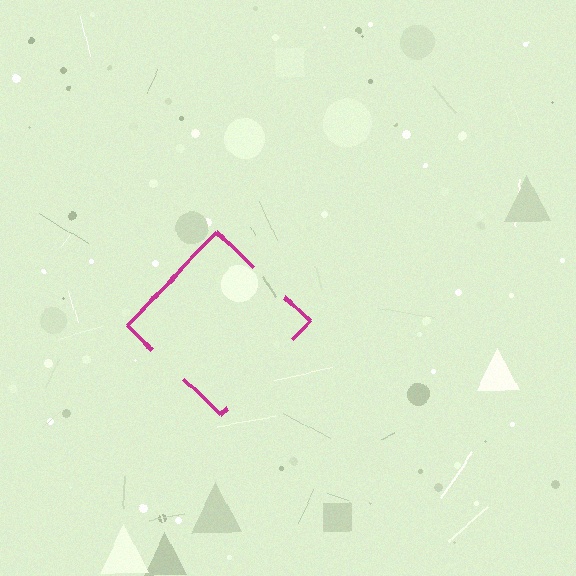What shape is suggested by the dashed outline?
The dashed outline suggests a diamond.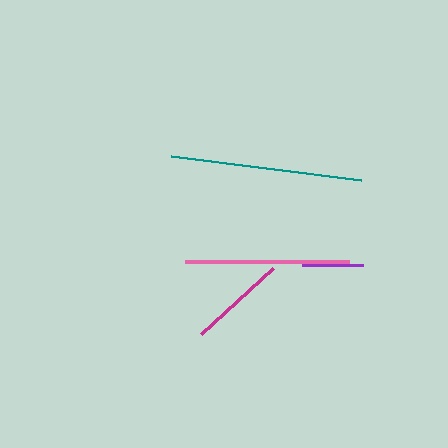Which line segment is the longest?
The teal line is the longest at approximately 192 pixels.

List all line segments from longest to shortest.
From longest to shortest: teal, pink, magenta, purple.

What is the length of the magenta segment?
The magenta segment is approximately 98 pixels long.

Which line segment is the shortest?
The purple line is the shortest at approximately 61 pixels.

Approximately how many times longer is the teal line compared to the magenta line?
The teal line is approximately 2.0 times the length of the magenta line.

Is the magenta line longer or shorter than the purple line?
The magenta line is longer than the purple line.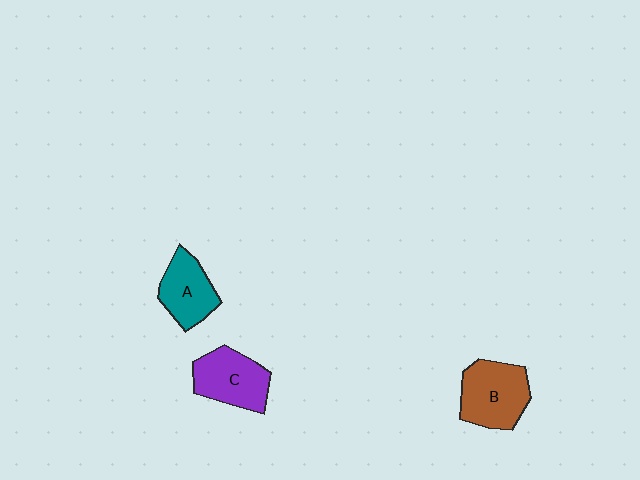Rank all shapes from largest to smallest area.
From largest to smallest: B (brown), C (purple), A (teal).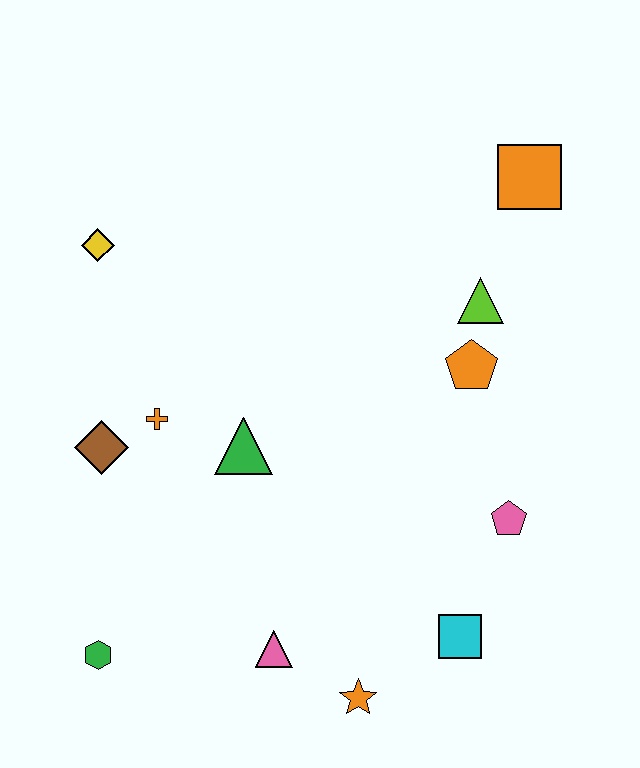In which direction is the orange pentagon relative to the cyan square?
The orange pentagon is above the cyan square.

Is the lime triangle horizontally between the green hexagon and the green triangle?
No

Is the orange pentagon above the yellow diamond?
No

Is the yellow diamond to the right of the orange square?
No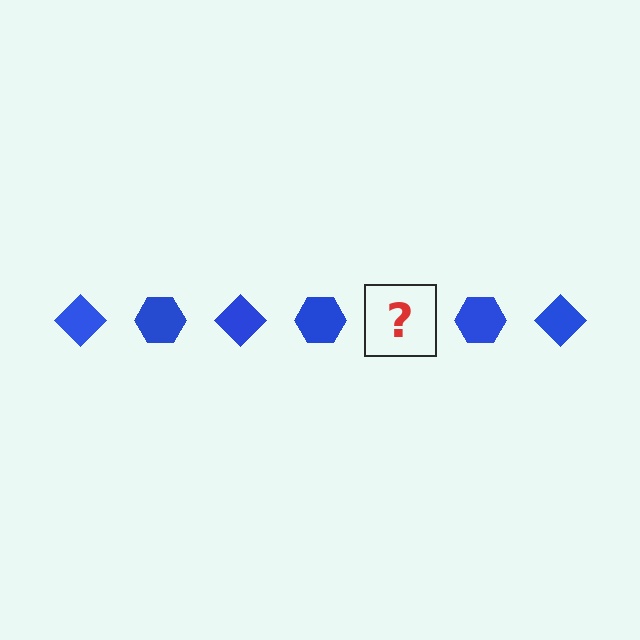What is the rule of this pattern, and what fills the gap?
The rule is that the pattern cycles through diamond, hexagon shapes in blue. The gap should be filled with a blue diamond.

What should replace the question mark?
The question mark should be replaced with a blue diamond.